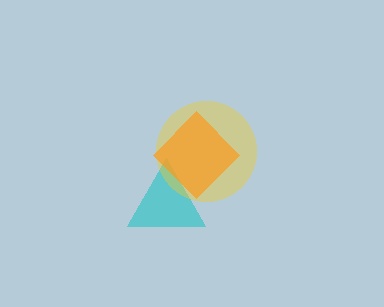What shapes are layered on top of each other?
The layered shapes are: a cyan triangle, a yellow circle, an orange diamond.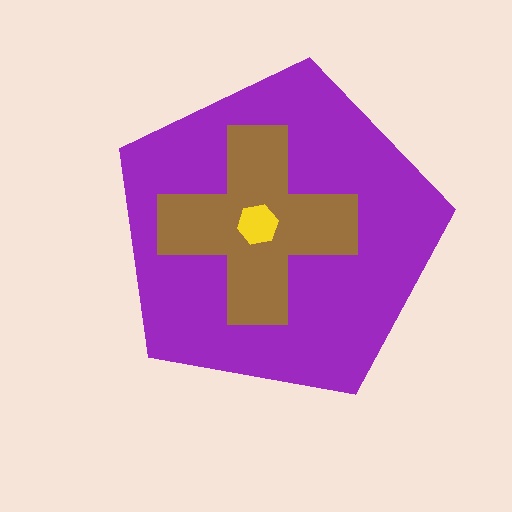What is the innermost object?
The yellow hexagon.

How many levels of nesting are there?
3.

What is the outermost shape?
The purple pentagon.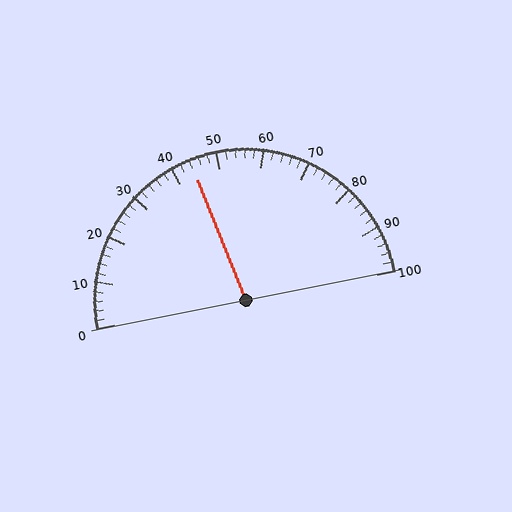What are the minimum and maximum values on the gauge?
The gauge ranges from 0 to 100.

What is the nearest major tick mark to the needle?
The nearest major tick mark is 40.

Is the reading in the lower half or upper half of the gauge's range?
The reading is in the lower half of the range (0 to 100).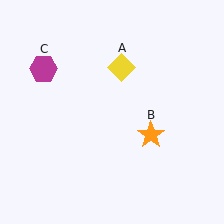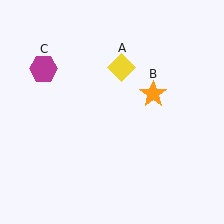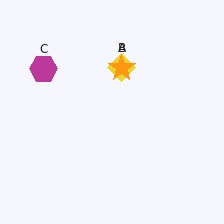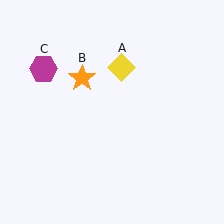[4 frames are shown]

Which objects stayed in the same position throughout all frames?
Yellow diamond (object A) and magenta hexagon (object C) remained stationary.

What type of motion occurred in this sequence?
The orange star (object B) rotated counterclockwise around the center of the scene.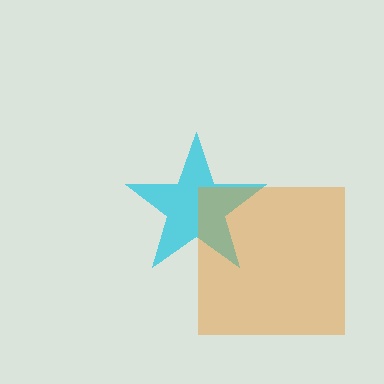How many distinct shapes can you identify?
There are 2 distinct shapes: a cyan star, an orange square.